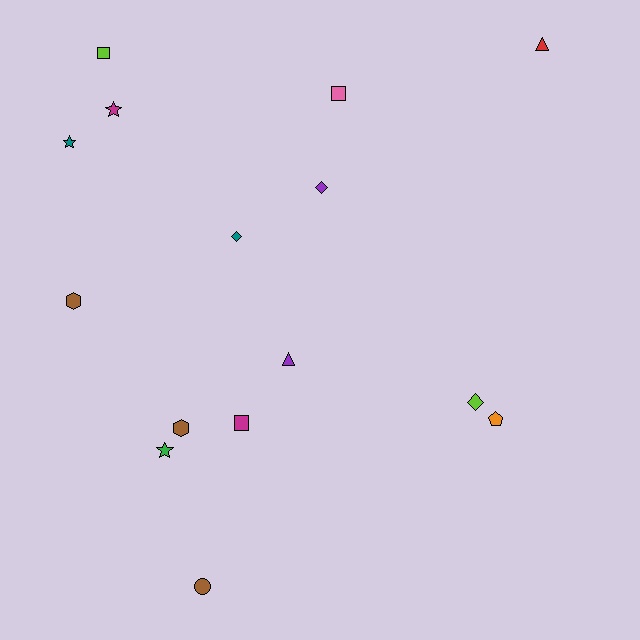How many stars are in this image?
There are 3 stars.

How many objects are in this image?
There are 15 objects.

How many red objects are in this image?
There is 1 red object.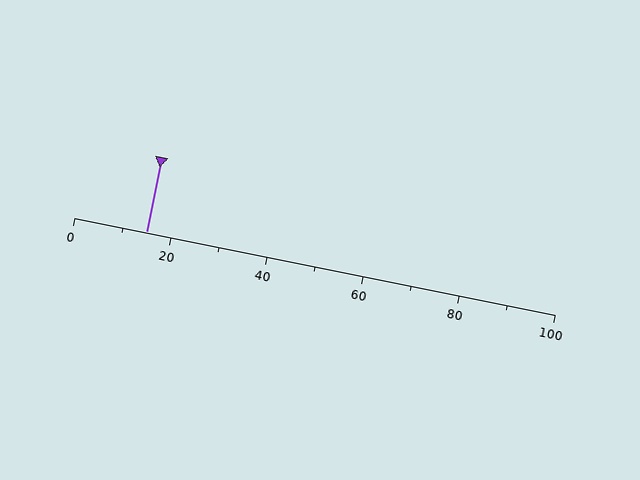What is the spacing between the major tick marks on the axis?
The major ticks are spaced 20 apart.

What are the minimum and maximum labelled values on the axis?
The axis runs from 0 to 100.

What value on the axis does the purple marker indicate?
The marker indicates approximately 15.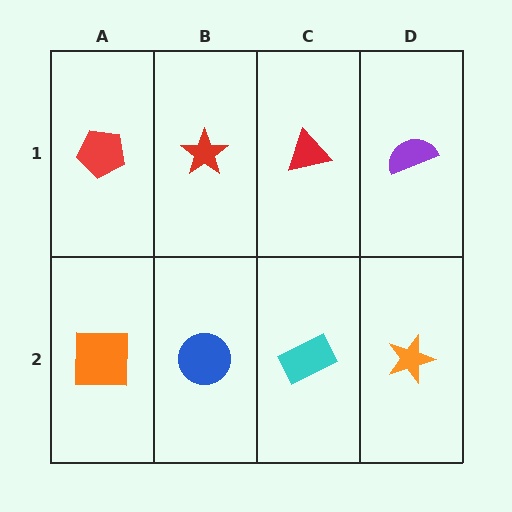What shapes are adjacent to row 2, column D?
A purple semicircle (row 1, column D), a cyan rectangle (row 2, column C).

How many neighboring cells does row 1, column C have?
3.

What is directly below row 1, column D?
An orange star.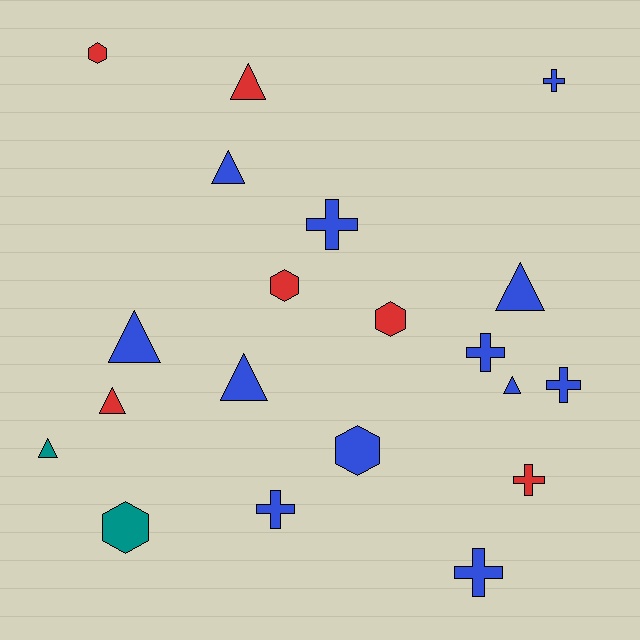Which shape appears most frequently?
Triangle, with 8 objects.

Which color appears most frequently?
Blue, with 12 objects.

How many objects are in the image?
There are 20 objects.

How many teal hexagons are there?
There is 1 teal hexagon.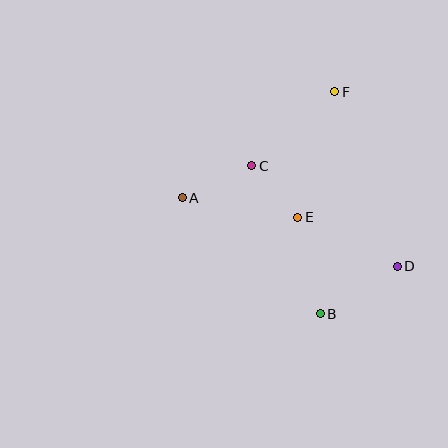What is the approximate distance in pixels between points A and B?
The distance between A and B is approximately 180 pixels.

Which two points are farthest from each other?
Points A and D are farthest from each other.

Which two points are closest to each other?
Points C and E are closest to each other.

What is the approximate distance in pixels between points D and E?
The distance between D and E is approximately 111 pixels.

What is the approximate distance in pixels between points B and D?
The distance between B and D is approximately 91 pixels.